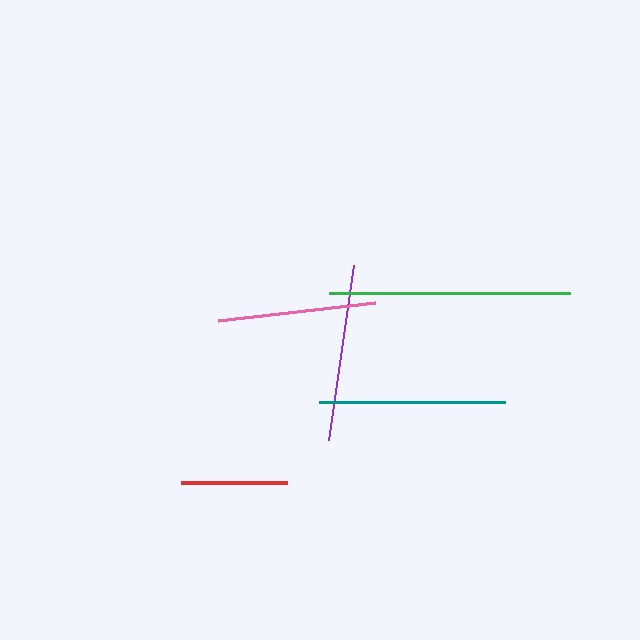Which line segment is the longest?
The green line is the longest at approximately 241 pixels.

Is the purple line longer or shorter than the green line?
The green line is longer than the purple line.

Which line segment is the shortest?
The red line is the shortest at approximately 107 pixels.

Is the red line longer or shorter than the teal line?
The teal line is longer than the red line.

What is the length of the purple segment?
The purple segment is approximately 177 pixels long.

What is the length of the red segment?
The red segment is approximately 107 pixels long.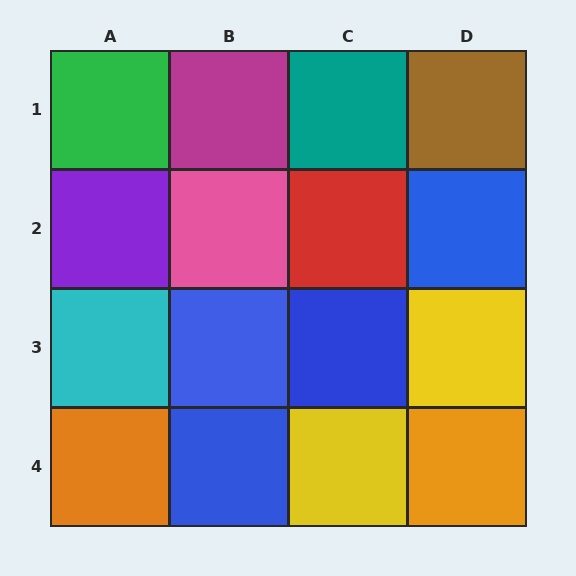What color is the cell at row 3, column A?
Cyan.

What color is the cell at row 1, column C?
Teal.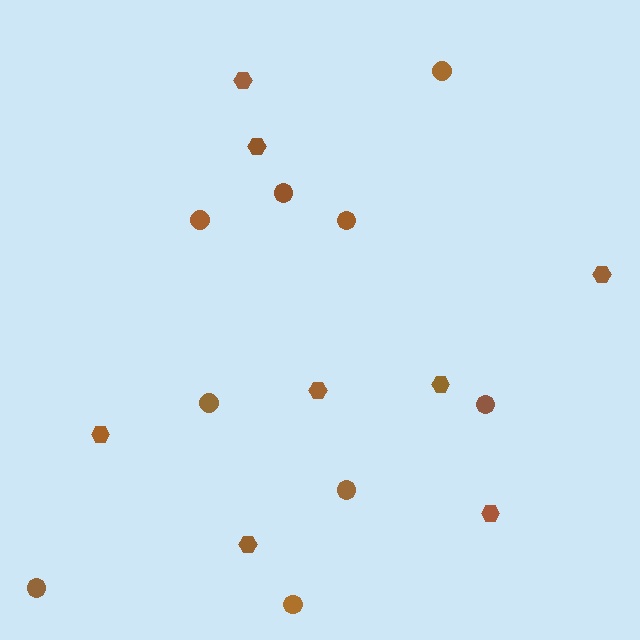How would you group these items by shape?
There are 2 groups: one group of circles (9) and one group of hexagons (8).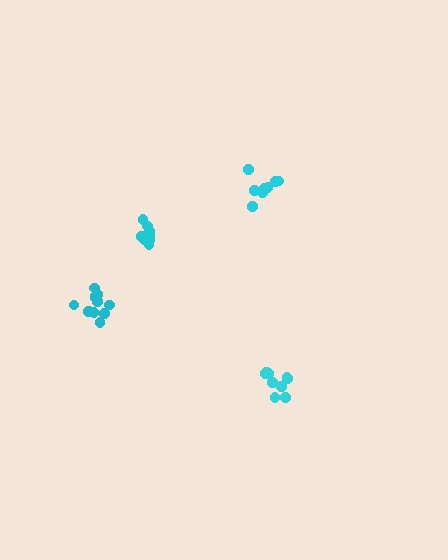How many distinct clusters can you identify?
There are 4 distinct clusters.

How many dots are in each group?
Group 1: 8 dots, Group 2: 9 dots, Group 3: 8 dots, Group 4: 11 dots (36 total).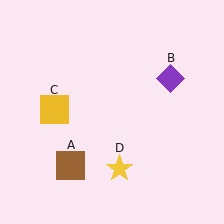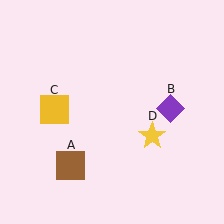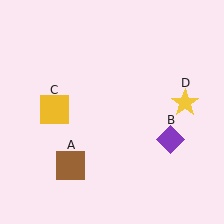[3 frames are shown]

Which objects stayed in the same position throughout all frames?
Brown square (object A) and yellow square (object C) remained stationary.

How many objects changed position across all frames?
2 objects changed position: purple diamond (object B), yellow star (object D).